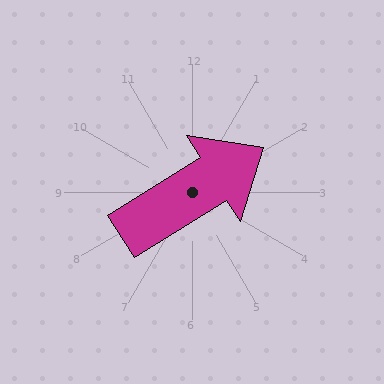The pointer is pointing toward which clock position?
Roughly 2 o'clock.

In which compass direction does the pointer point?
Northeast.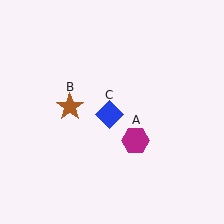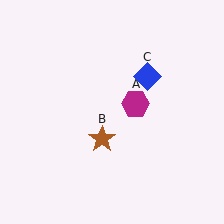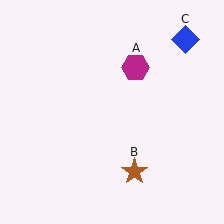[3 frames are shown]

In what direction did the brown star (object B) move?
The brown star (object B) moved down and to the right.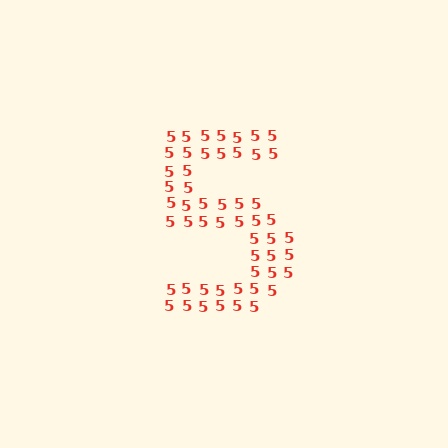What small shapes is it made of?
It is made of small digit 5's.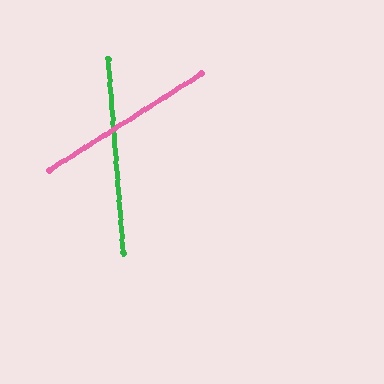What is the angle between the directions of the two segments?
Approximately 62 degrees.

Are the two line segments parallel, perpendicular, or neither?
Neither parallel nor perpendicular — they differ by about 62°.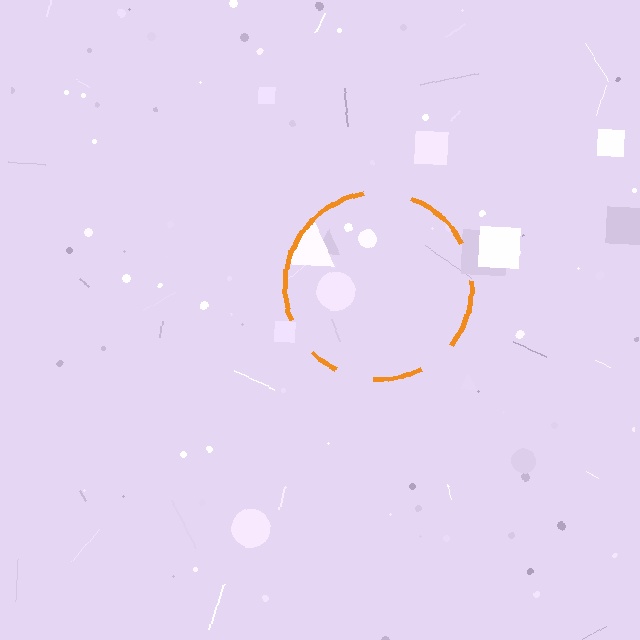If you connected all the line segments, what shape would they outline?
They would outline a circle.